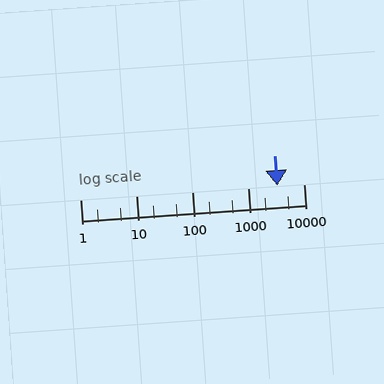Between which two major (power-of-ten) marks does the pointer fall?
The pointer is between 1000 and 10000.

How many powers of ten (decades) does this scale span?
The scale spans 4 decades, from 1 to 10000.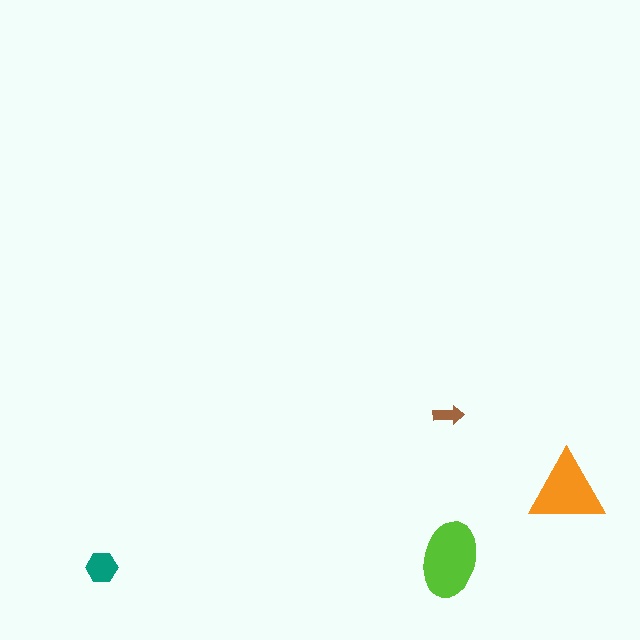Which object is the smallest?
The brown arrow.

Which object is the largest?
The lime ellipse.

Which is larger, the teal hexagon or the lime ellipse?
The lime ellipse.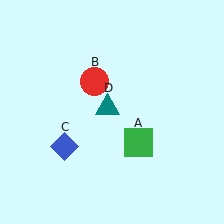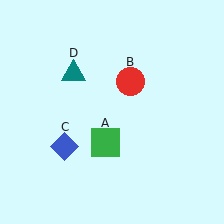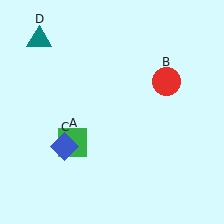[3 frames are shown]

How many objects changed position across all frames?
3 objects changed position: green square (object A), red circle (object B), teal triangle (object D).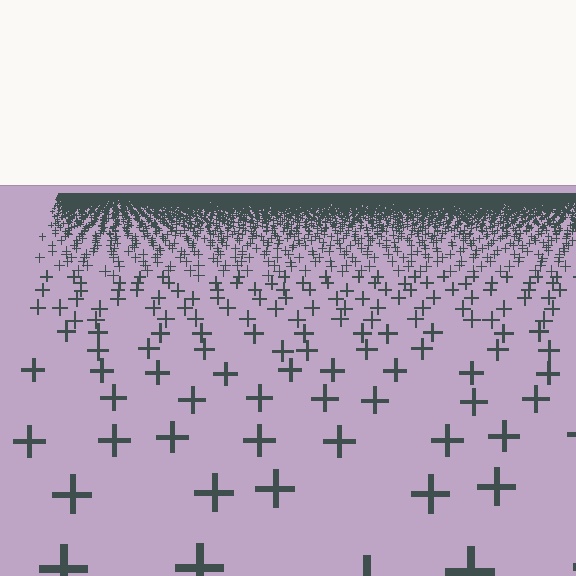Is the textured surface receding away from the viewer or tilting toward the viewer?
The surface is receding away from the viewer. Texture elements get smaller and denser toward the top.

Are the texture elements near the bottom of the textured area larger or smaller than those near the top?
Larger. Near the bottom, elements are closer to the viewer and appear at a bigger on-screen size.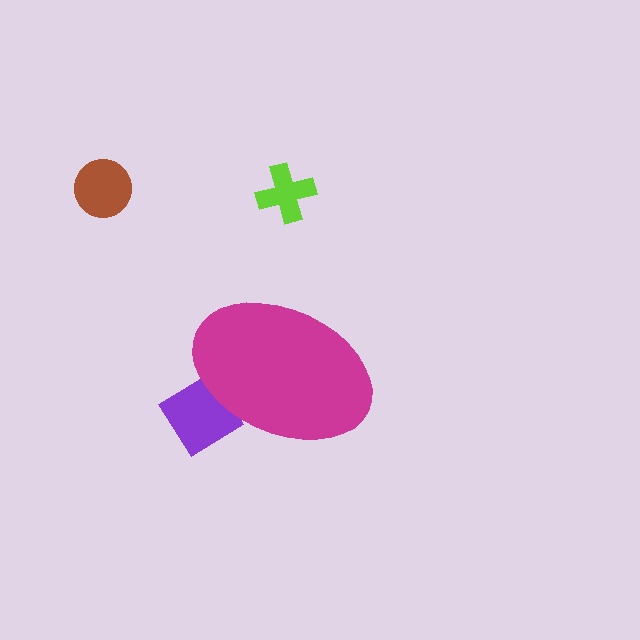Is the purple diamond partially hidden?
Yes, the purple diamond is partially hidden behind the magenta ellipse.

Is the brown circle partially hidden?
No, the brown circle is fully visible.